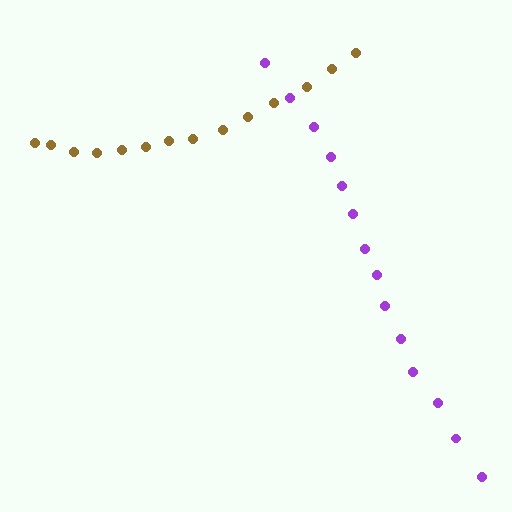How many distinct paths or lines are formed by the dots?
There are 2 distinct paths.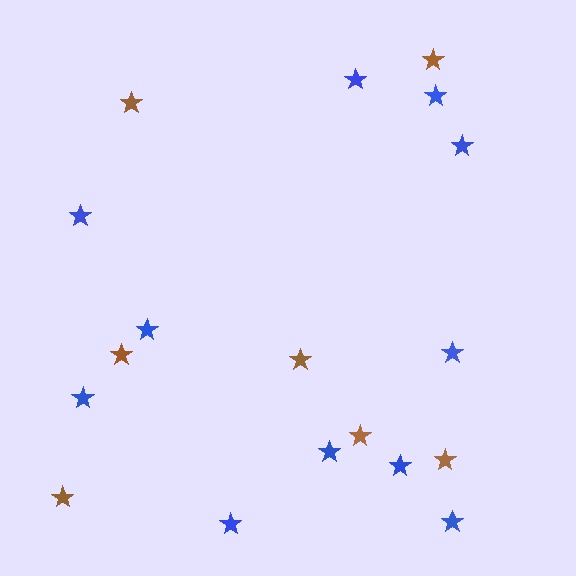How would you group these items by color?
There are 2 groups: one group of blue stars (11) and one group of brown stars (7).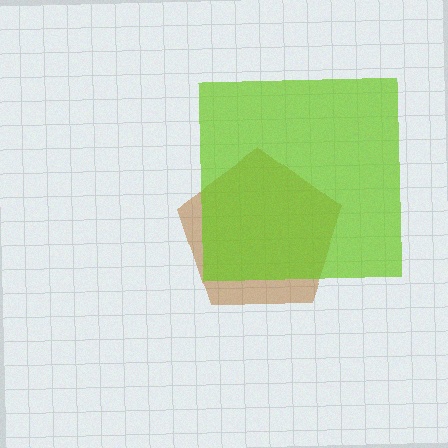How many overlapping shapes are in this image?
There are 2 overlapping shapes in the image.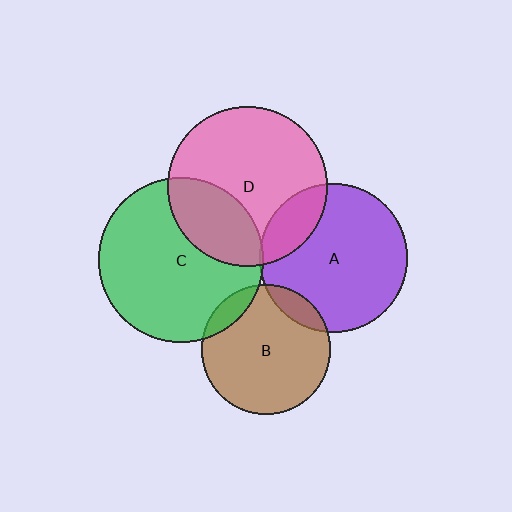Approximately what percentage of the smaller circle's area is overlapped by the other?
Approximately 5%.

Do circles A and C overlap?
Yes.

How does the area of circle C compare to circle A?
Approximately 1.2 times.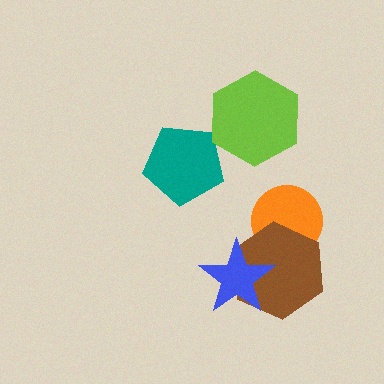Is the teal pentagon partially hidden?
No, no other shape covers it.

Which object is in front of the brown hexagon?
The blue star is in front of the brown hexagon.